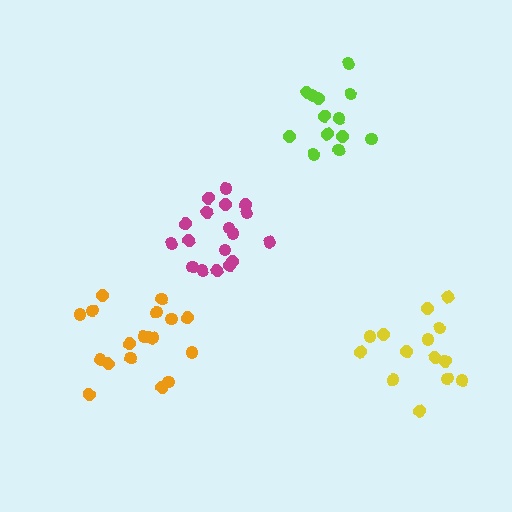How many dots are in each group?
Group 1: 18 dots, Group 2: 13 dots, Group 3: 14 dots, Group 4: 18 dots (63 total).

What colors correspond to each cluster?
The clusters are colored: orange, lime, yellow, magenta.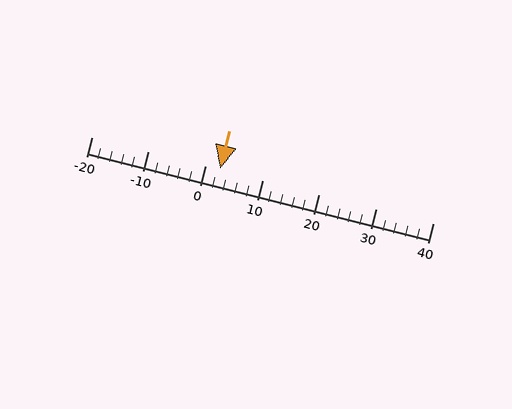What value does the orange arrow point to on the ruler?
The orange arrow points to approximately 3.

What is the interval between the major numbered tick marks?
The major tick marks are spaced 10 units apart.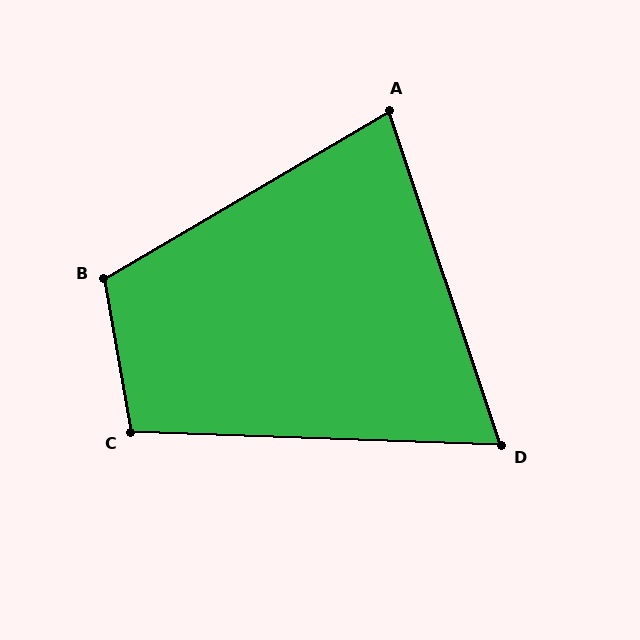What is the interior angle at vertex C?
Approximately 102 degrees (obtuse).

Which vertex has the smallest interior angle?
D, at approximately 69 degrees.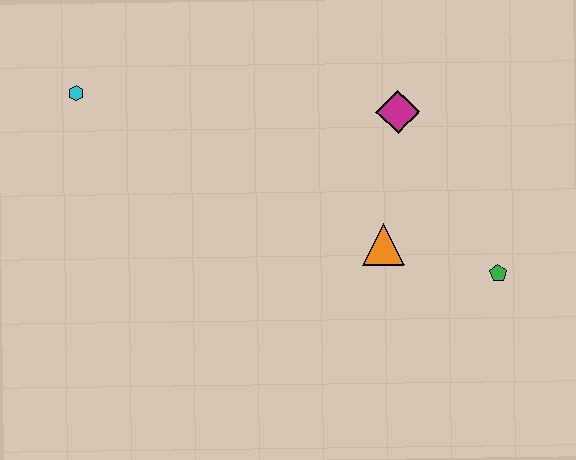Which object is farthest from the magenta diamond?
The cyan hexagon is farthest from the magenta diamond.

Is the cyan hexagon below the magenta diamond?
No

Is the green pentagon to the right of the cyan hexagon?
Yes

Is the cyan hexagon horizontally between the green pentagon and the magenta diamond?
No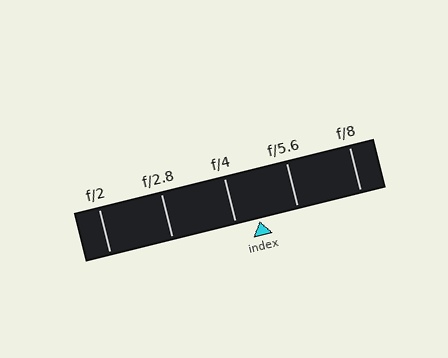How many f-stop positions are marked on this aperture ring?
There are 5 f-stop positions marked.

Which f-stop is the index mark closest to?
The index mark is closest to f/4.